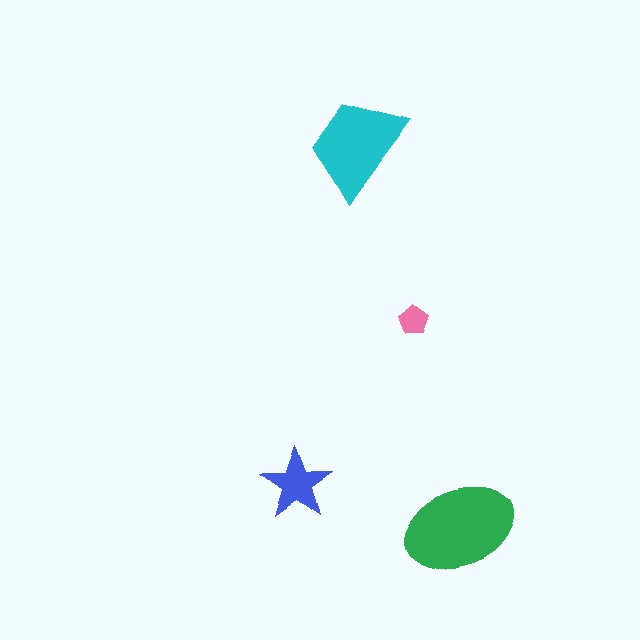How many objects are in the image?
There are 4 objects in the image.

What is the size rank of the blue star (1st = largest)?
3rd.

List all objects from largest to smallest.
The green ellipse, the cyan trapezoid, the blue star, the pink pentagon.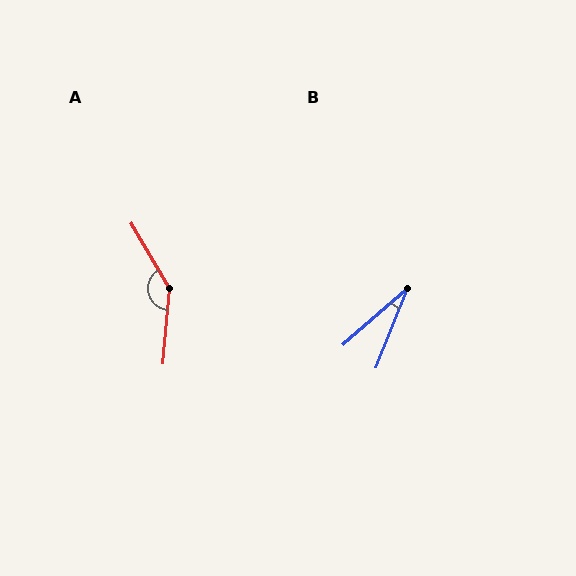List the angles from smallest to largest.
B (27°), A (145°).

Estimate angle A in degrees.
Approximately 145 degrees.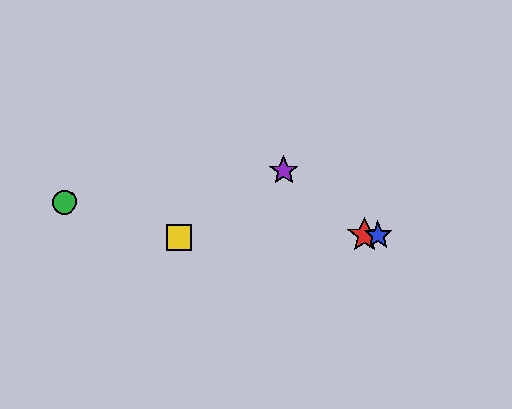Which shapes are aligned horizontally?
The red star, the blue star, the yellow square are aligned horizontally.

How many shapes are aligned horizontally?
3 shapes (the red star, the blue star, the yellow square) are aligned horizontally.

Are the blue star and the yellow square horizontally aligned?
Yes, both are at y≈235.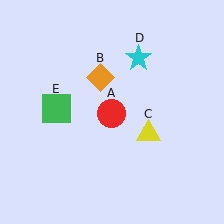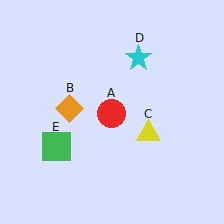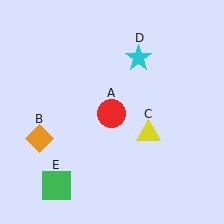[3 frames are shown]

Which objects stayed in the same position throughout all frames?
Red circle (object A) and yellow triangle (object C) and cyan star (object D) remained stationary.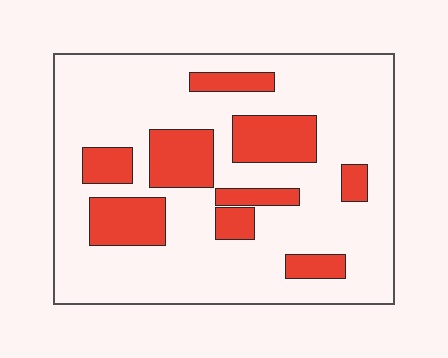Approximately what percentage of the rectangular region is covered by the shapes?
Approximately 25%.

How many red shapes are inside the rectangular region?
9.